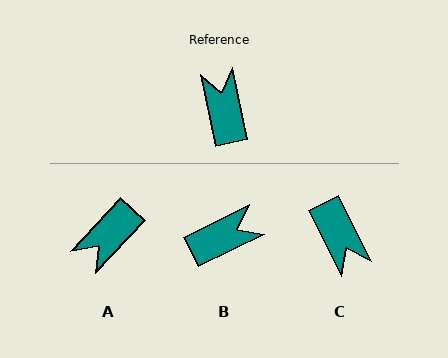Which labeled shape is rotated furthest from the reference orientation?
C, about 165 degrees away.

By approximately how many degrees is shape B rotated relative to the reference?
Approximately 75 degrees clockwise.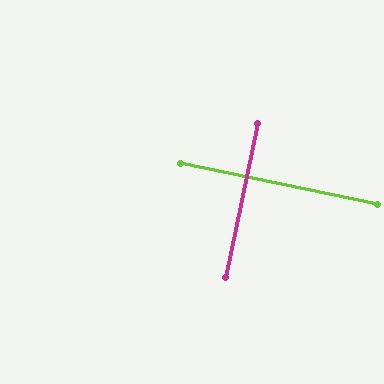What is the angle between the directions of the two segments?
Approximately 90 degrees.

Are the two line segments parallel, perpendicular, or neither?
Perpendicular — they meet at approximately 90°.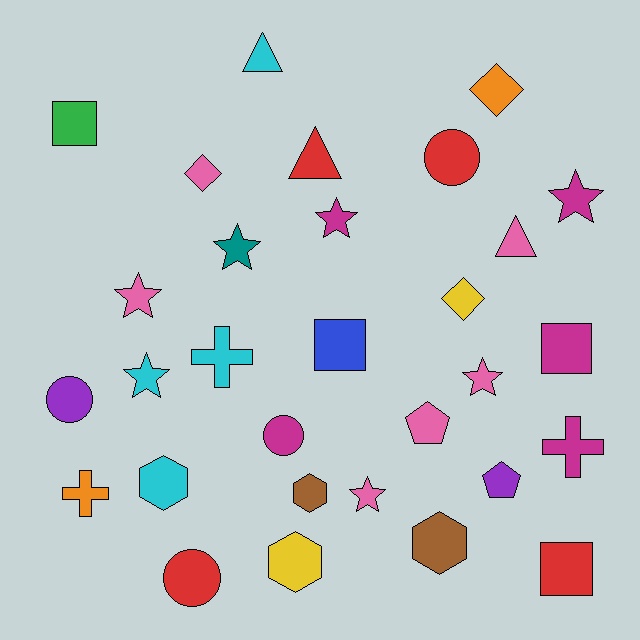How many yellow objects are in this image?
There are 2 yellow objects.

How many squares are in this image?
There are 4 squares.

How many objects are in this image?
There are 30 objects.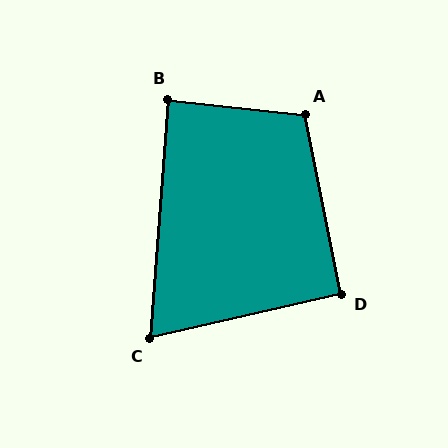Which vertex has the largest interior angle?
A, at approximately 107 degrees.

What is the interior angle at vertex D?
Approximately 92 degrees (approximately right).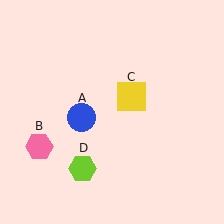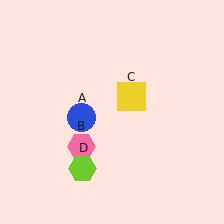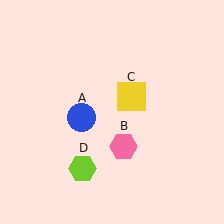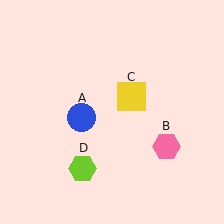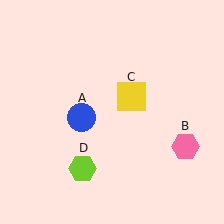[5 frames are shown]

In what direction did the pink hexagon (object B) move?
The pink hexagon (object B) moved right.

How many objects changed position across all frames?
1 object changed position: pink hexagon (object B).